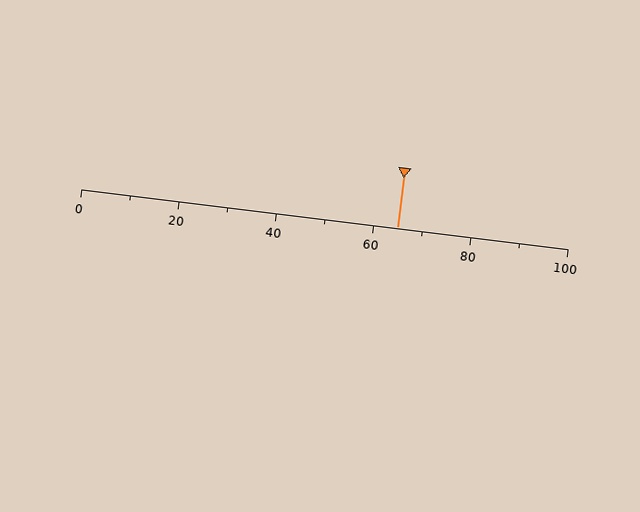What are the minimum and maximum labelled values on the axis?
The axis runs from 0 to 100.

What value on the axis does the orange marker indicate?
The marker indicates approximately 65.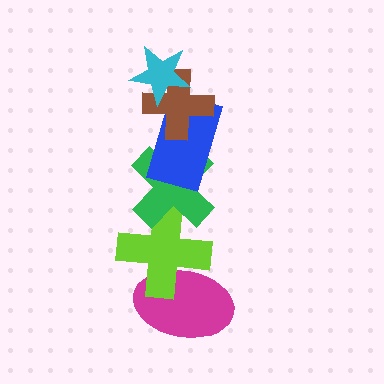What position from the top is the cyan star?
The cyan star is 1st from the top.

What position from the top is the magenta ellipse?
The magenta ellipse is 6th from the top.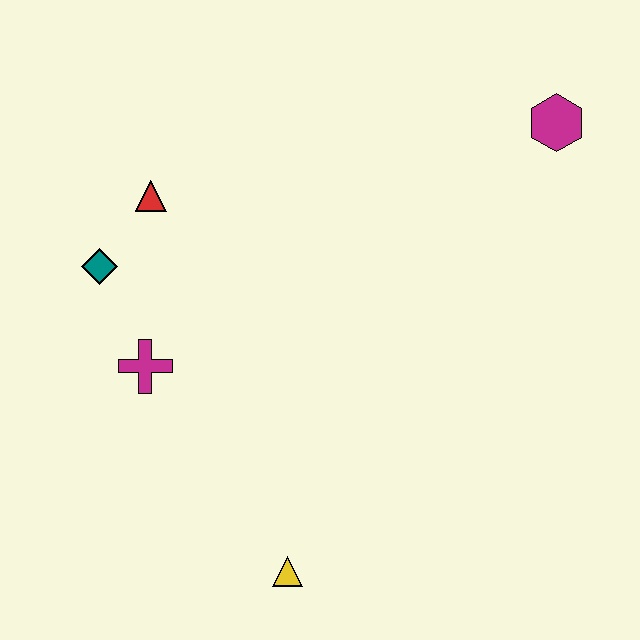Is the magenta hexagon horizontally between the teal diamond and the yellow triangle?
No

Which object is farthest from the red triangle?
The magenta hexagon is farthest from the red triangle.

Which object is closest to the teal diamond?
The red triangle is closest to the teal diamond.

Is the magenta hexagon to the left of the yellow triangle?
No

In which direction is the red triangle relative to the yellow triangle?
The red triangle is above the yellow triangle.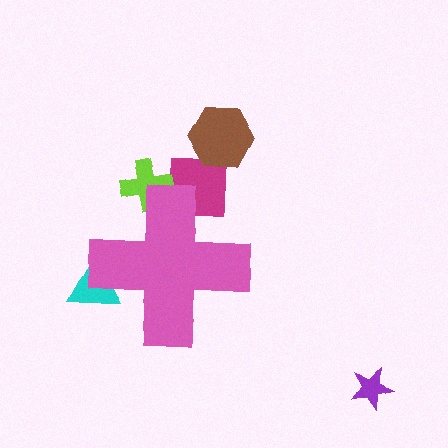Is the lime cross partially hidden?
Yes, the lime cross is partially hidden behind the pink cross.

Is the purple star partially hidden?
No, the purple star is fully visible.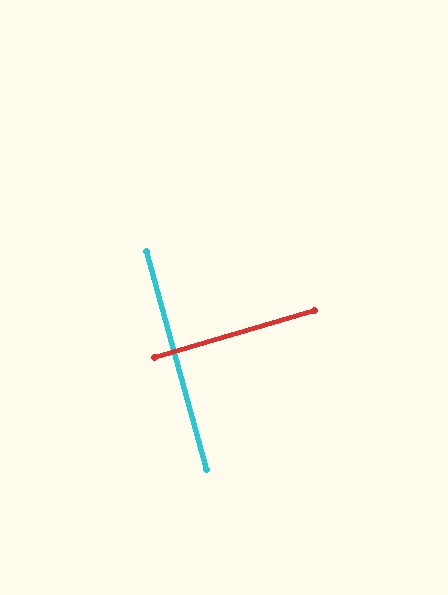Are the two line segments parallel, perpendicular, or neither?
Perpendicular — they meet at approximately 89°.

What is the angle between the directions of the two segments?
Approximately 89 degrees.